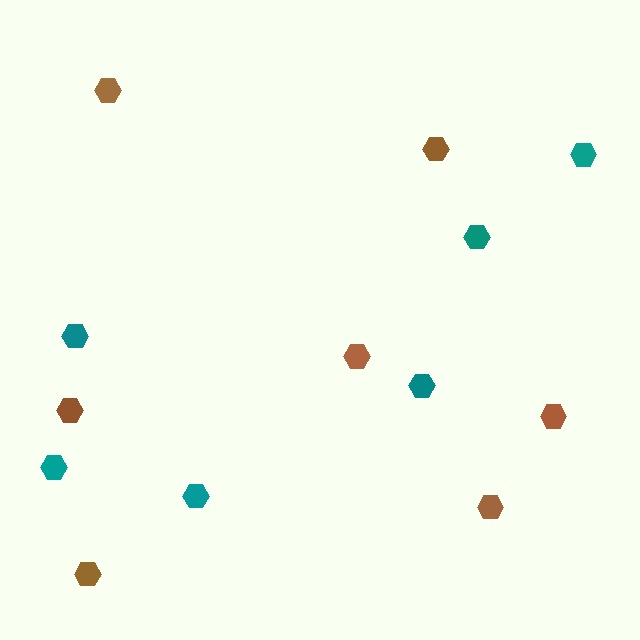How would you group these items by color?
There are 2 groups: one group of teal hexagons (6) and one group of brown hexagons (7).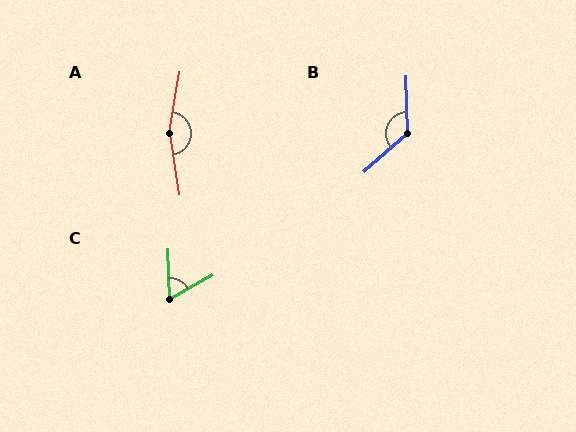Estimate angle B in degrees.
Approximately 130 degrees.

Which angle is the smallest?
C, at approximately 62 degrees.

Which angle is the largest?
A, at approximately 161 degrees.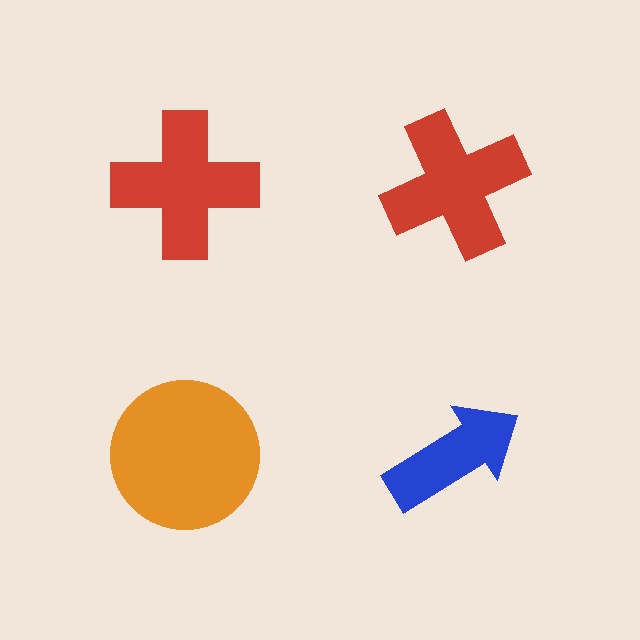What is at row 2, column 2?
A blue arrow.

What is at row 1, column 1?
A red cross.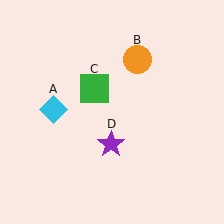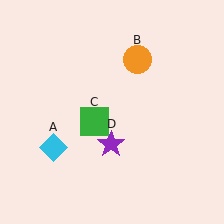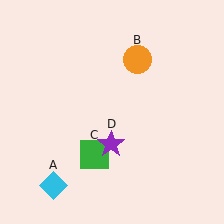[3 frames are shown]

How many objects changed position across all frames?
2 objects changed position: cyan diamond (object A), green square (object C).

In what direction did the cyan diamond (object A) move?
The cyan diamond (object A) moved down.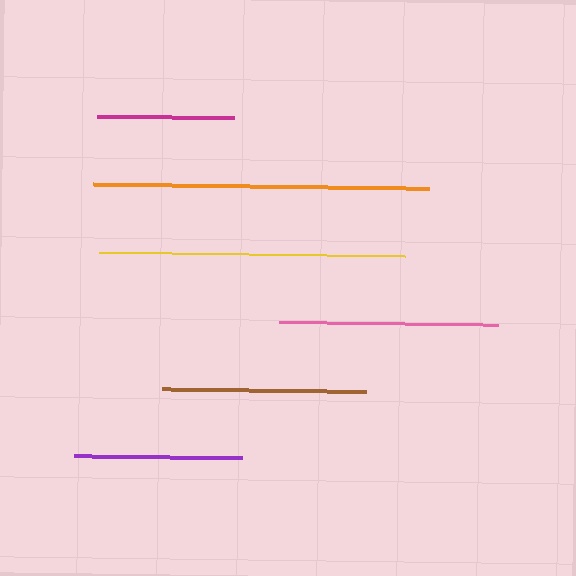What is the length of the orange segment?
The orange segment is approximately 336 pixels long.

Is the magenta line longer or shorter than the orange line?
The orange line is longer than the magenta line.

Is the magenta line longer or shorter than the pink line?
The pink line is longer than the magenta line.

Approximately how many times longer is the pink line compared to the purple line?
The pink line is approximately 1.3 times the length of the purple line.